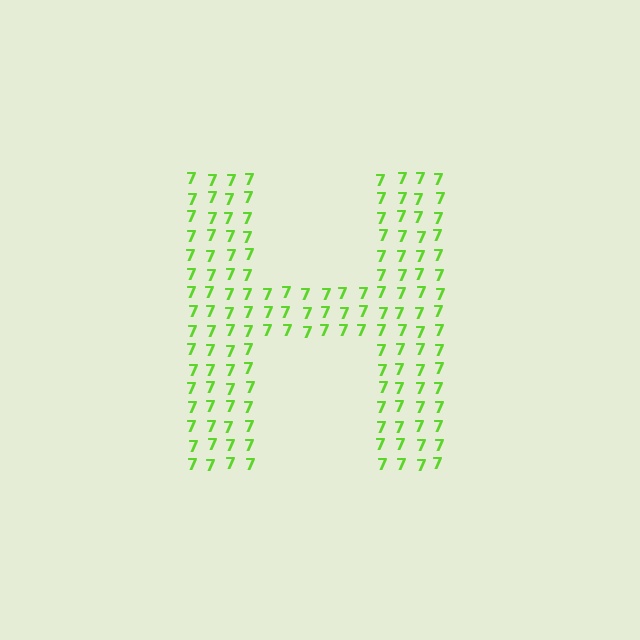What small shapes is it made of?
It is made of small digit 7's.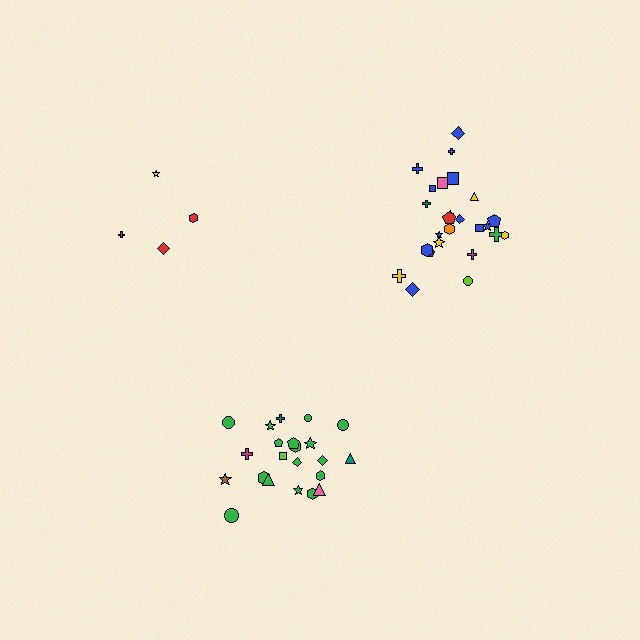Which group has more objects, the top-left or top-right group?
The top-right group.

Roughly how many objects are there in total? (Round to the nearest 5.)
Roughly 50 objects in total.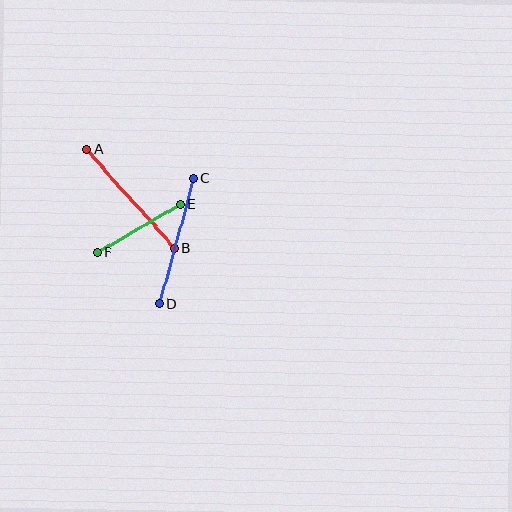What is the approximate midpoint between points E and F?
The midpoint is at approximately (139, 228) pixels.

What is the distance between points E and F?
The distance is approximately 96 pixels.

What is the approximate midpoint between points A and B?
The midpoint is at approximately (130, 199) pixels.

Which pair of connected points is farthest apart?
Points A and B are farthest apart.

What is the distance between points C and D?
The distance is approximately 130 pixels.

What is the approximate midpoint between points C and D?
The midpoint is at approximately (176, 241) pixels.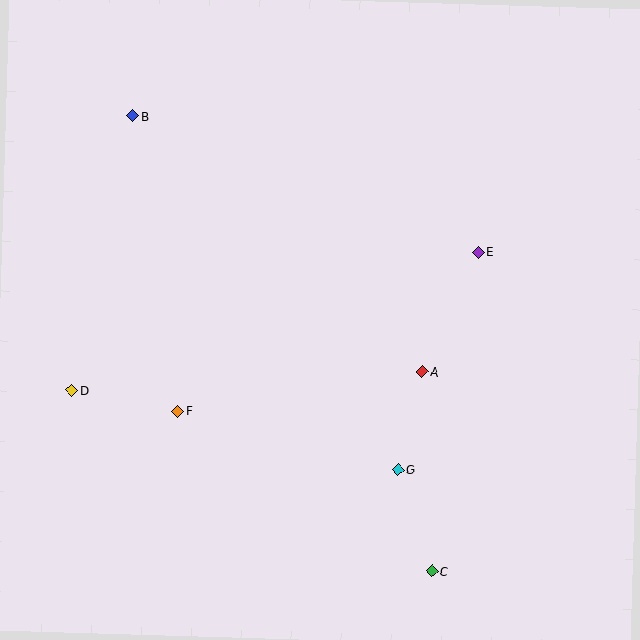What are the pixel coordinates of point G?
Point G is at (398, 470).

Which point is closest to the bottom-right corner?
Point C is closest to the bottom-right corner.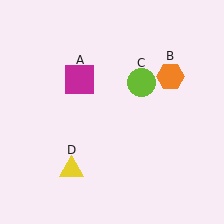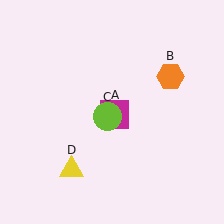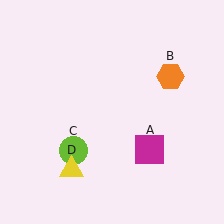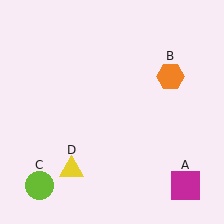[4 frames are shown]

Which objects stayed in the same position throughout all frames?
Orange hexagon (object B) and yellow triangle (object D) remained stationary.